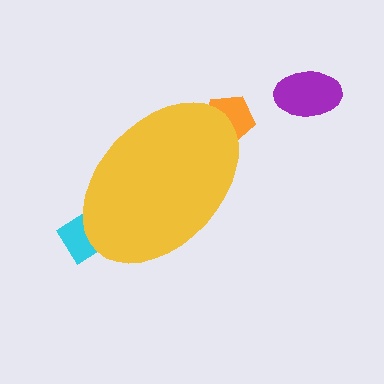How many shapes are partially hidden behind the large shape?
2 shapes are partially hidden.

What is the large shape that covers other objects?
A yellow ellipse.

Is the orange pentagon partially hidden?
Yes, the orange pentagon is partially hidden behind the yellow ellipse.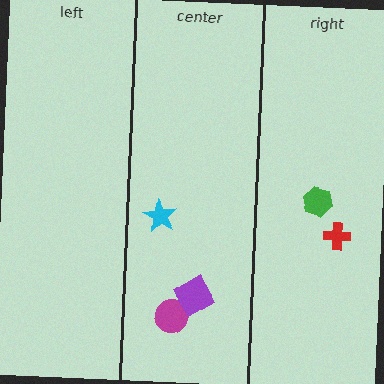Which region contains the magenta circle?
The center region.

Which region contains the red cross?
The right region.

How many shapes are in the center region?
3.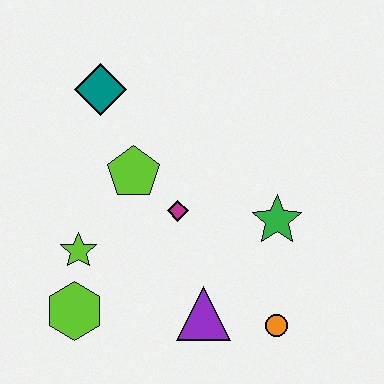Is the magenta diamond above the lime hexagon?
Yes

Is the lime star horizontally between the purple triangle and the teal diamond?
No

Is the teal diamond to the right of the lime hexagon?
Yes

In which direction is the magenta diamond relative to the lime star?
The magenta diamond is to the right of the lime star.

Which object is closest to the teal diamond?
The lime pentagon is closest to the teal diamond.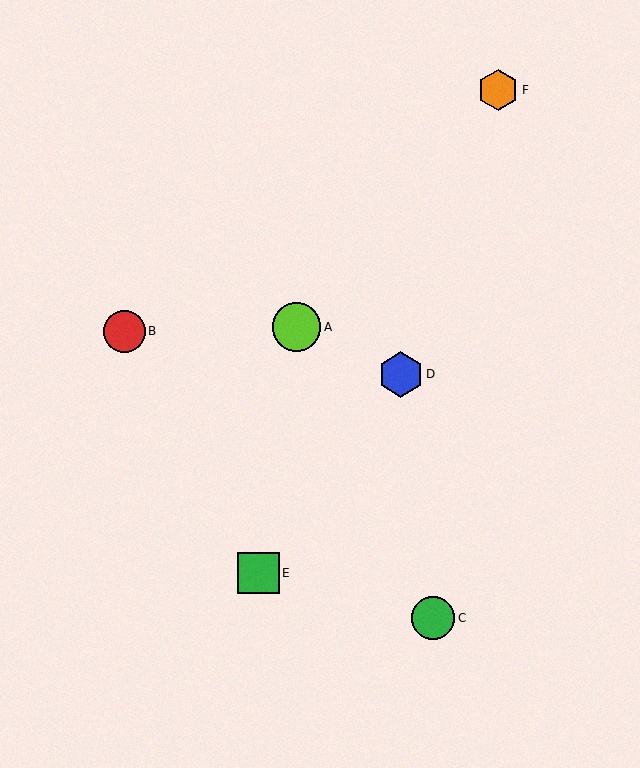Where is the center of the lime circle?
The center of the lime circle is at (296, 327).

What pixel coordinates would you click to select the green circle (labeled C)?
Click at (433, 618) to select the green circle C.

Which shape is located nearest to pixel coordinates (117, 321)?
The red circle (labeled B) at (125, 331) is nearest to that location.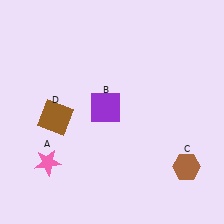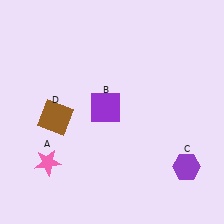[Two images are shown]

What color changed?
The hexagon (C) changed from brown in Image 1 to purple in Image 2.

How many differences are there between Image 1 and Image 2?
There is 1 difference between the two images.